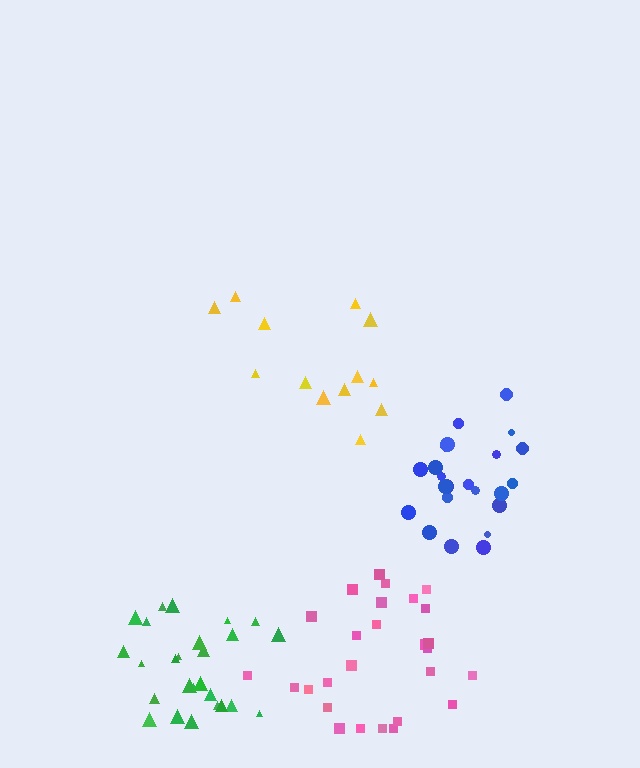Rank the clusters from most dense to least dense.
blue, green, pink, yellow.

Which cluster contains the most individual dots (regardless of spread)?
Pink (27).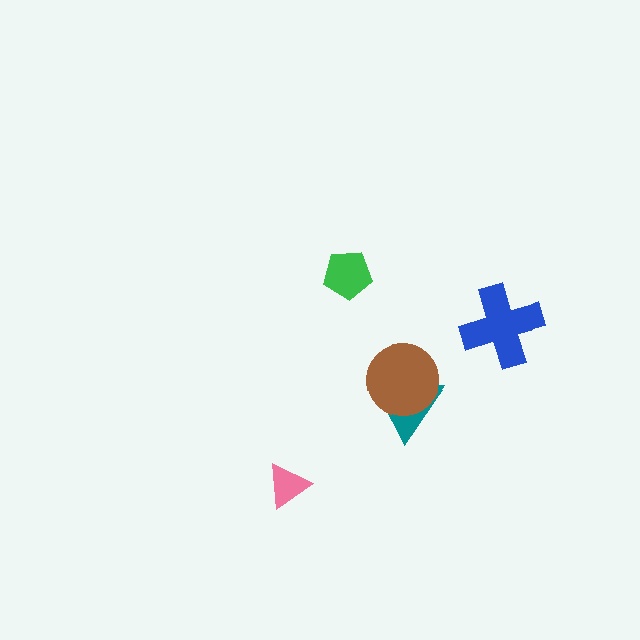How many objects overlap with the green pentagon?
0 objects overlap with the green pentagon.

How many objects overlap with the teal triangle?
1 object overlaps with the teal triangle.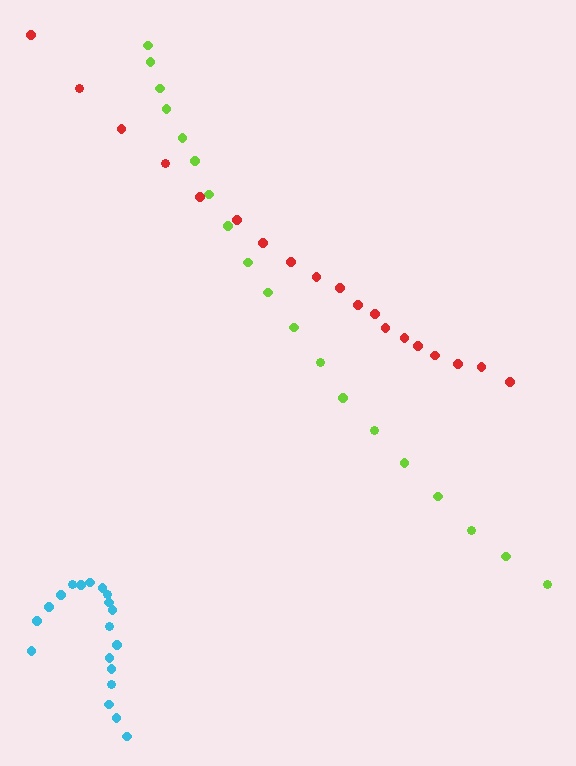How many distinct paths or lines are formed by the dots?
There are 3 distinct paths.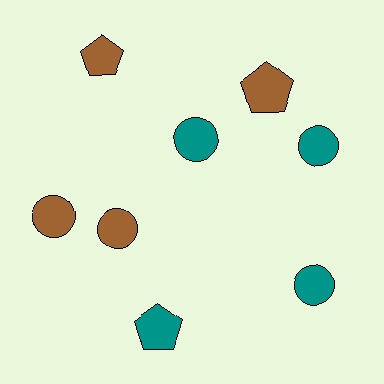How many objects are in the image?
There are 8 objects.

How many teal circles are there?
There are 3 teal circles.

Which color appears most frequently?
Teal, with 4 objects.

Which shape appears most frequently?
Circle, with 5 objects.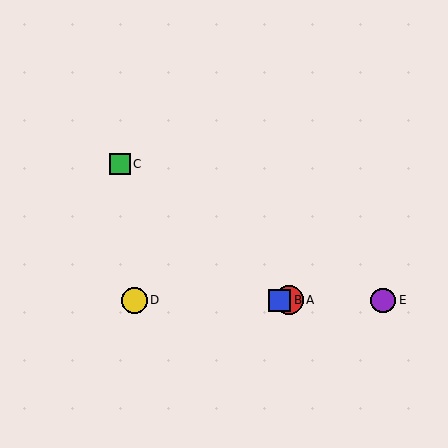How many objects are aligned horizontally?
4 objects (A, B, D, E) are aligned horizontally.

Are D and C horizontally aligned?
No, D is at y≈300 and C is at y≈164.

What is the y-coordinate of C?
Object C is at y≈164.